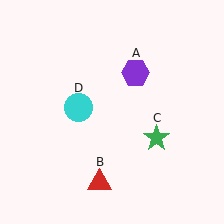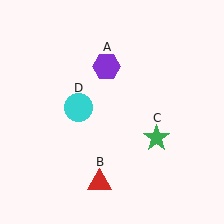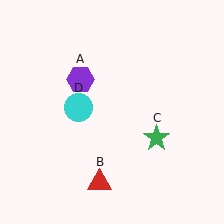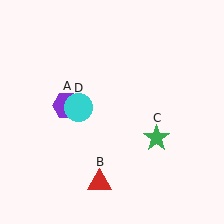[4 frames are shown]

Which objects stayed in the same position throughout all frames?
Red triangle (object B) and green star (object C) and cyan circle (object D) remained stationary.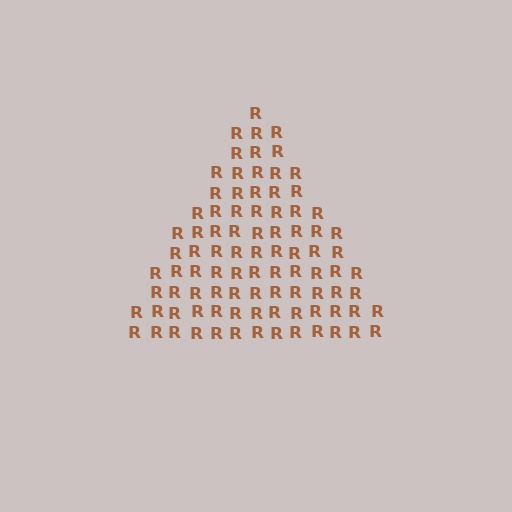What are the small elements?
The small elements are letter R's.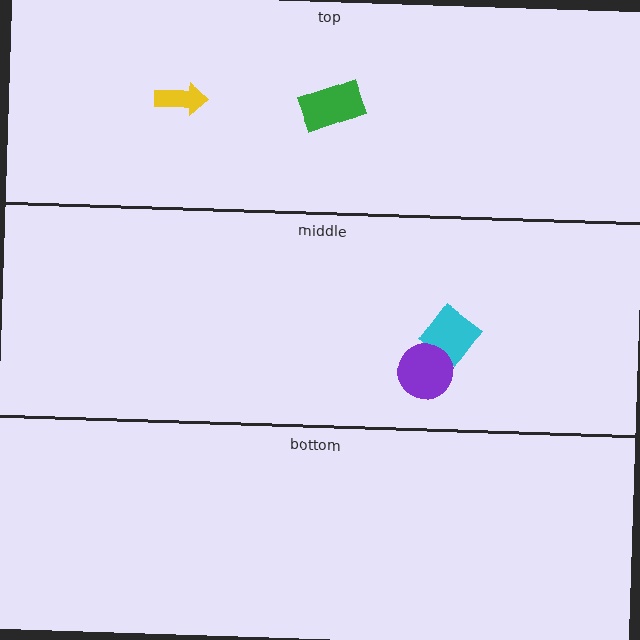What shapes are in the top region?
The green rectangle, the yellow arrow.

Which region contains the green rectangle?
The top region.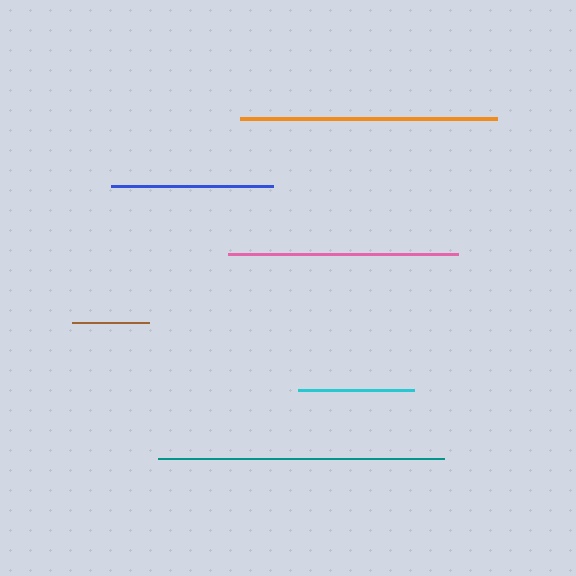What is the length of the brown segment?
The brown segment is approximately 77 pixels long.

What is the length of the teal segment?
The teal segment is approximately 286 pixels long.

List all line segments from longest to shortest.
From longest to shortest: teal, orange, pink, blue, cyan, brown.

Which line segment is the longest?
The teal line is the longest at approximately 286 pixels.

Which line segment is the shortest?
The brown line is the shortest at approximately 77 pixels.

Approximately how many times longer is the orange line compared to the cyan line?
The orange line is approximately 2.2 times the length of the cyan line.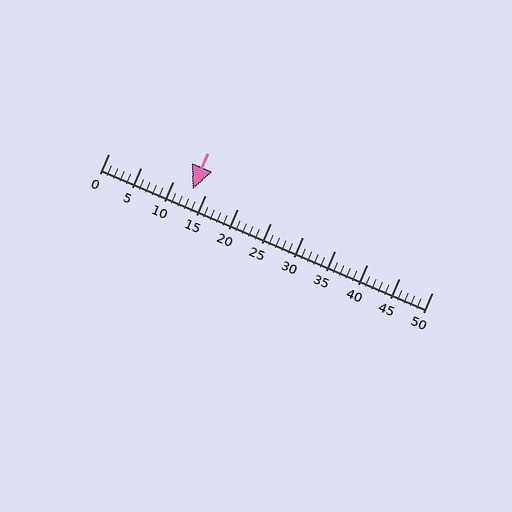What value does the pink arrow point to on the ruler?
The pink arrow points to approximately 13.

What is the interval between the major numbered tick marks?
The major tick marks are spaced 5 units apart.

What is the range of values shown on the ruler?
The ruler shows values from 0 to 50.